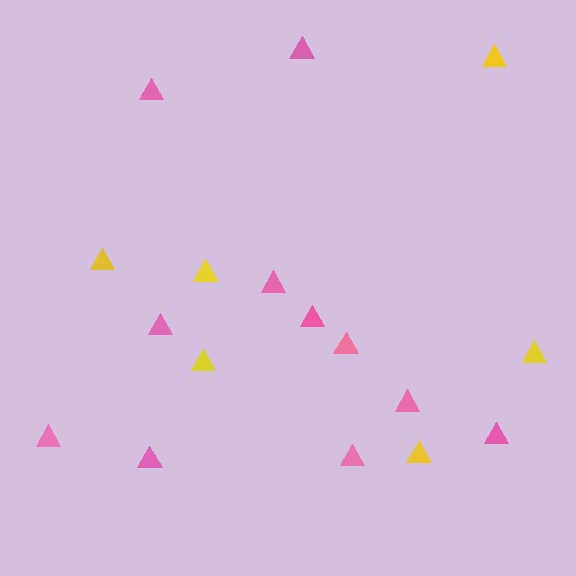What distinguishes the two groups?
There are 2 groups: one group of yellow triangles (6) and one group of pink triangles (11).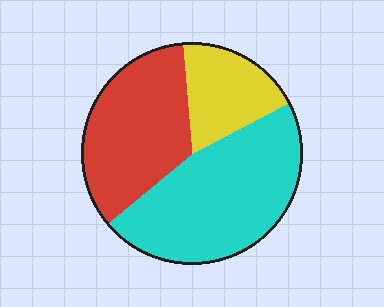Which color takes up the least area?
Yellow, at roughly 20%.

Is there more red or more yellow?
Red.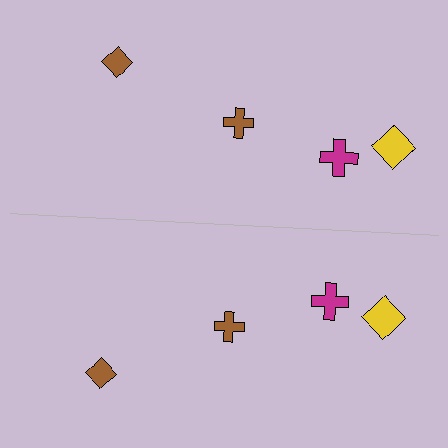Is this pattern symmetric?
Yes, this pattern has bilateral (reflection) symmetry.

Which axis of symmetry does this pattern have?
The pattern has a horizontal axis of symmetry running through the center of the image.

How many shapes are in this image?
There are 8 shapes in this image.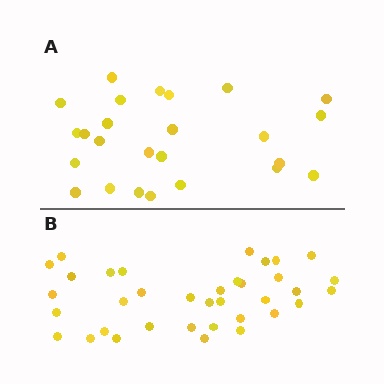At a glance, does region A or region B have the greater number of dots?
Region B (the bottom region) has more dots.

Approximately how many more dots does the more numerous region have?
Region B has roughly 12 or so more dots than region A.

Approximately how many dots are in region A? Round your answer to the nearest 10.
About 20 dots. (The exact count is 25, which rounds to 20.)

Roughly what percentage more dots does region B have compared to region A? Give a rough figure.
About 45% more.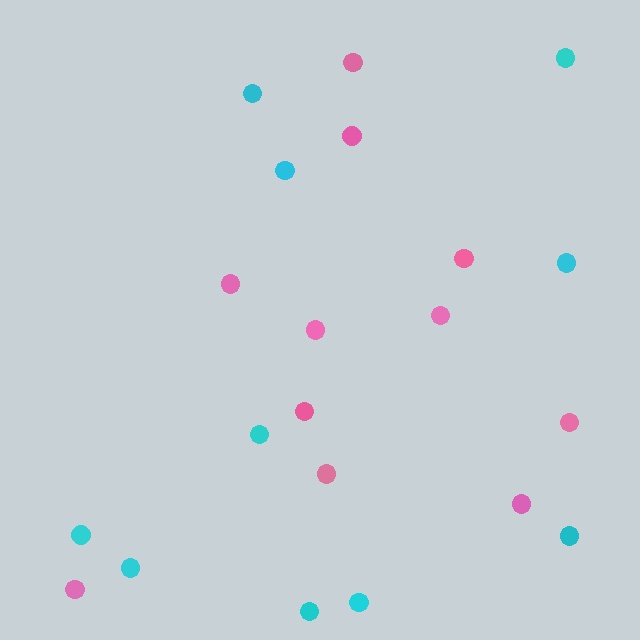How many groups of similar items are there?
There are 2 groups: one group of pink circles (11) and one group of cyan circles (10).